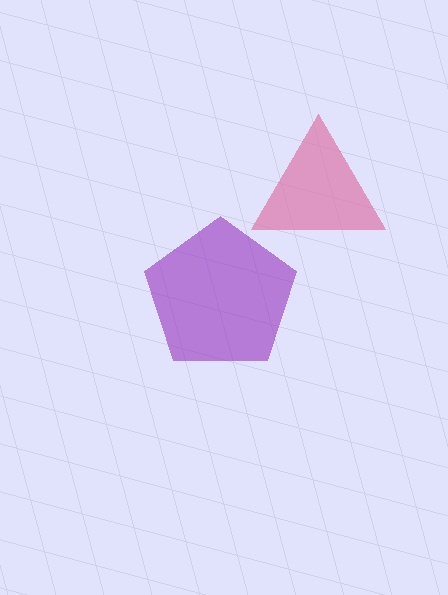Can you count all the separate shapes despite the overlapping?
Yes, there are 2 separate shapes.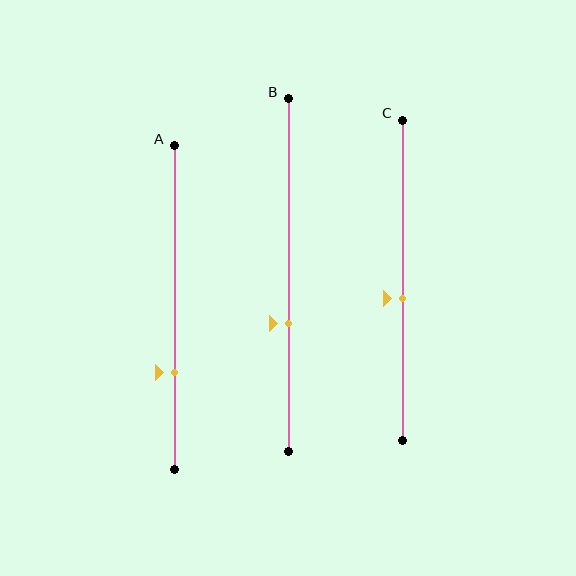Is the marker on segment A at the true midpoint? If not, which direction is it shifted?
No, the marker on segment A is shifted downward by about 20% of the segment length.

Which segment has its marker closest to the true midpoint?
Segment C has its marker closest to the true midpoint.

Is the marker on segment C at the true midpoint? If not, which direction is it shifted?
No, the marker on segment C is shifted downward by about 6% of the segment length.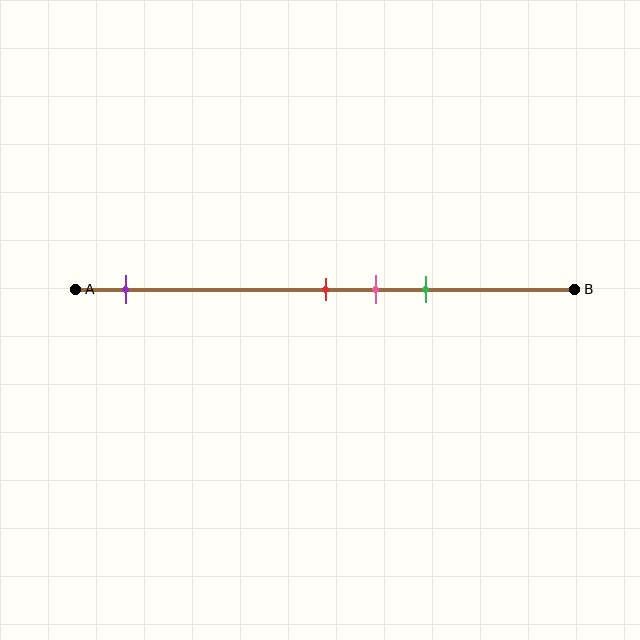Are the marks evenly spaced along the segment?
No, the marks are not evenly spaced.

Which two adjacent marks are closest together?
The red and pink marks are the closest adjacent pair.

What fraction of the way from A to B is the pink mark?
The pink mark is approximately 60% (0.6) of the way from A to B.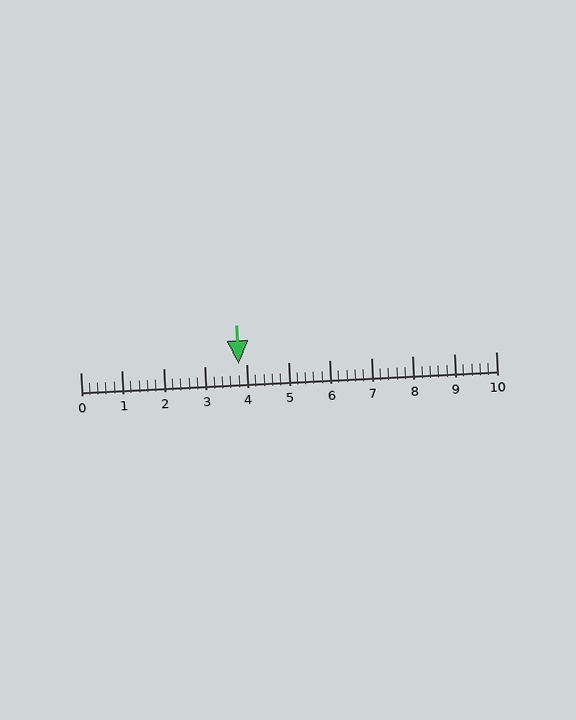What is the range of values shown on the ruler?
The ruler shows values from 0 to 10.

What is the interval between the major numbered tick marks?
The major tick marks are spaced 1 units apart.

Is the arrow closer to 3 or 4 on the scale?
The arrow is closer to 4.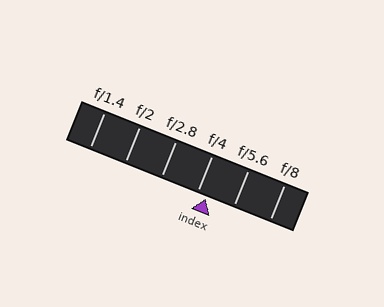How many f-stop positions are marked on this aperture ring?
There are 6 f-stop positions marked.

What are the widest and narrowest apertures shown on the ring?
The widest aperture shown is f/1.4 and the narrowest is f/8.